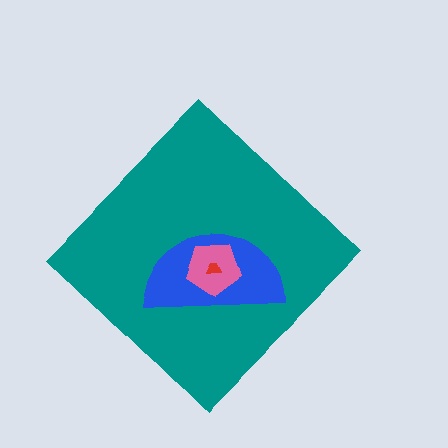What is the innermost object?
The red trapezoid.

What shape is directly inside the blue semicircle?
The pink pentagon.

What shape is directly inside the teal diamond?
The blue semicircle.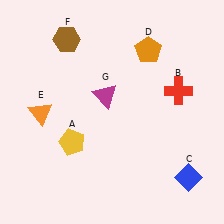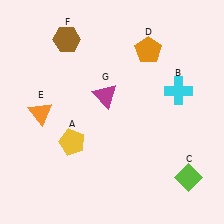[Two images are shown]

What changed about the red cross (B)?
In Image 1, B is red. In Image 2, it changed to cyan.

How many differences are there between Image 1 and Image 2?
There are 2 differences between the two images.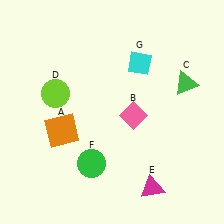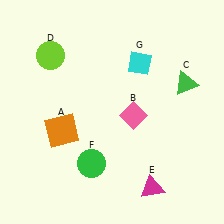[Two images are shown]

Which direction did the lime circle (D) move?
The lime circle (D) moved up.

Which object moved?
The lime circle (D) moved up.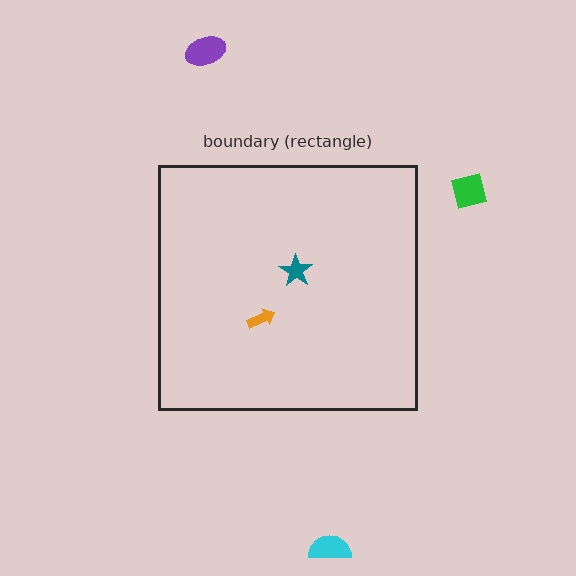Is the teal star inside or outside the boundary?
Inside.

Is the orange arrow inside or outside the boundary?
Inside.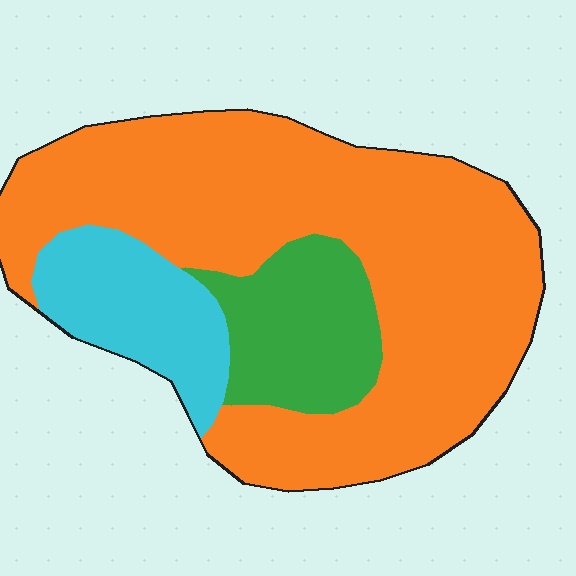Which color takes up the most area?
Orange, at roughly 70%.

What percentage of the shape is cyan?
Cyan takes up less than a quarter of the shape.